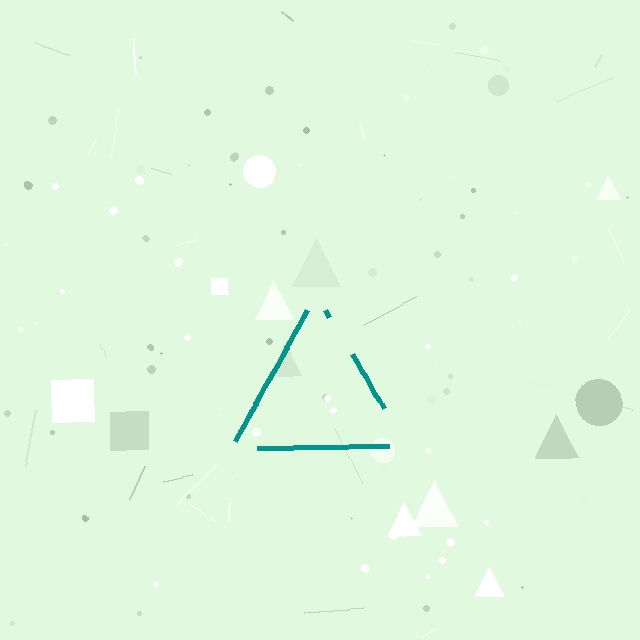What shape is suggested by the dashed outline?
The dashed outline suggests a triangle.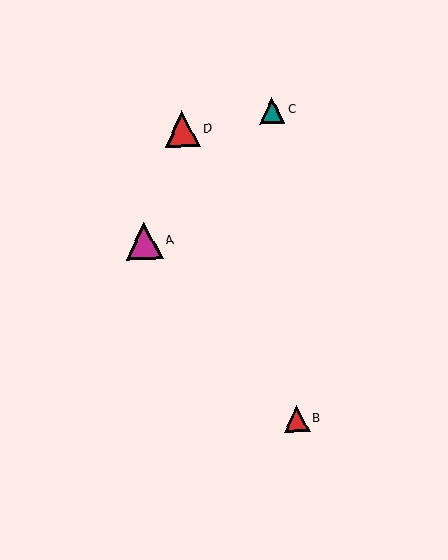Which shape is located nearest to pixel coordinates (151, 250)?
The magenta triangle (labeled A) at (144, 241) is nearest to that location.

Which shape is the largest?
The magenta triangle (labeled A) is the largest.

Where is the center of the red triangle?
The center of the red triangle is at (297, 419).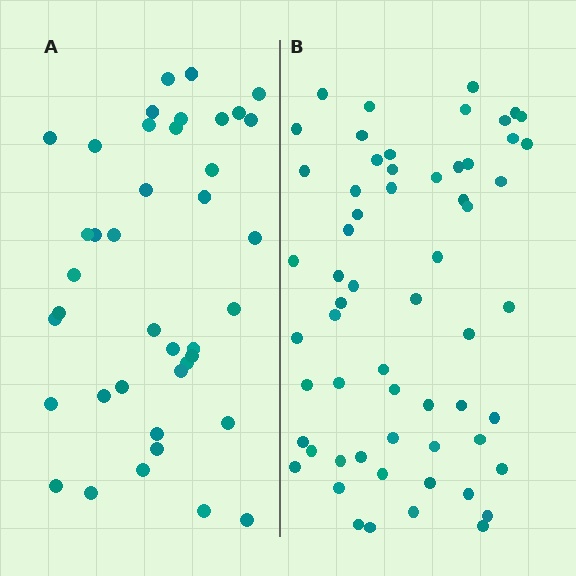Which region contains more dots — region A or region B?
Region B (the right region) has more dots.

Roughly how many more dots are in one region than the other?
Region B has approximately 20 more dots than region A.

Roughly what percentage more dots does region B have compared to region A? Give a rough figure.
About 50% more.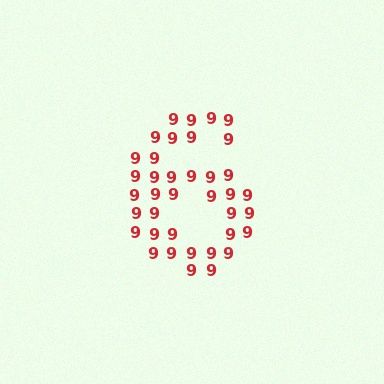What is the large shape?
The large shape is the digit 6.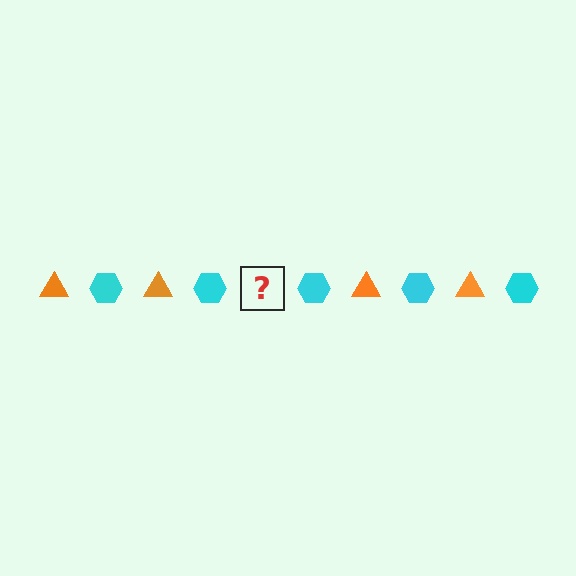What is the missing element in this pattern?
The missing element is an orange triangle.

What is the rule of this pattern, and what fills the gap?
The rule is that the pattern alternates between orange triangle and cyan hexagon. The gap should be filled with an orange triangle.